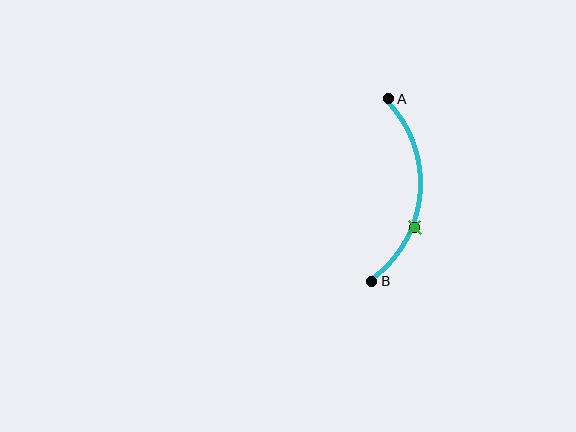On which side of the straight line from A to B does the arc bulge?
The arc bulges to the right of the straight line connecting A and B.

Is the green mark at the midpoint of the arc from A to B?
No. The green mark lies on the arc but is closer to endpoint B. The arc midpoint would be at the point on the curve equidistant along the arc from both A and B.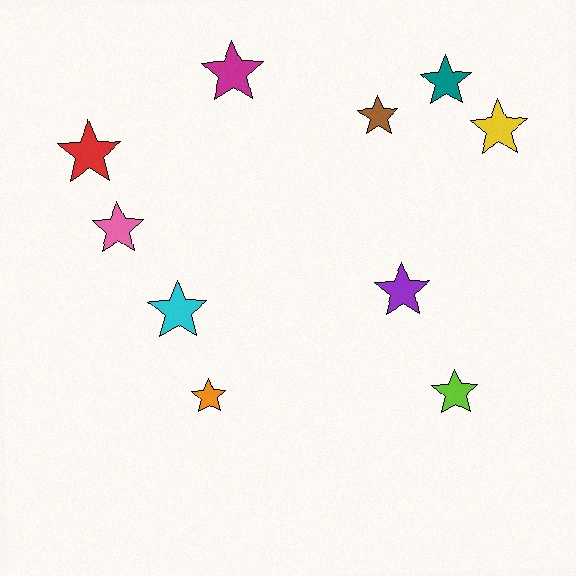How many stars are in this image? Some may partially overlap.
There are 10 stars.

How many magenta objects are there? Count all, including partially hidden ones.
There is 1 magenta object.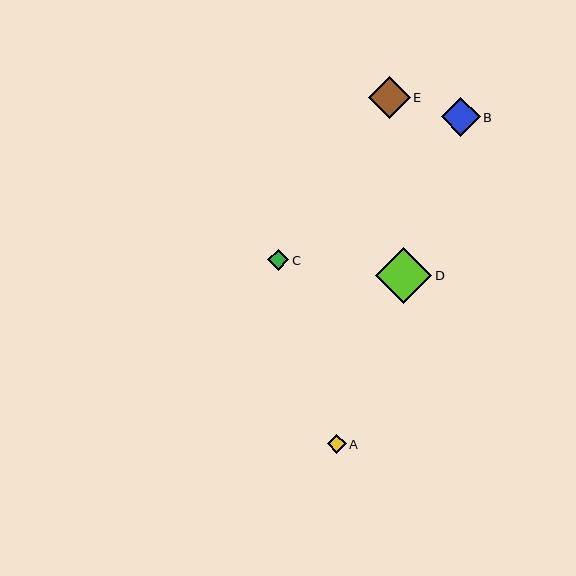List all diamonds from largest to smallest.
From largest to smallest: D, E, B, C, A.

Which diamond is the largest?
Diamond D is the largest with a size of approximately 56 pixels.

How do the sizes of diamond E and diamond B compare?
Diamond E and diamond B are approximately the same size.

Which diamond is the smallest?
Diamond A is the smallest with a size of approximately 19 pixels.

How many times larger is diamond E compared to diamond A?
Diamond E is approximately 2.2 times the size of diamond A.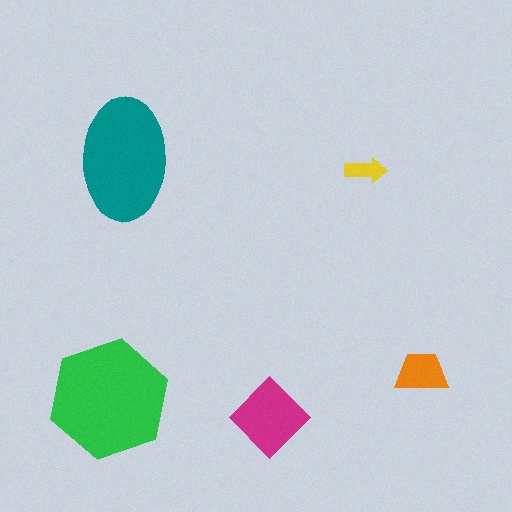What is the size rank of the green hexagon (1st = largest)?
1st.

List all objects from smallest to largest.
The yellow arrow, the orange trapezoid, the magenta diamond, the teal ellipse, the green hexagon.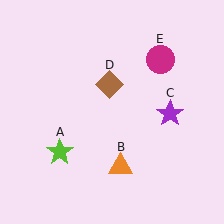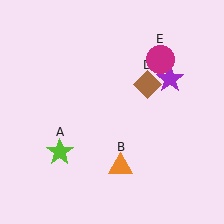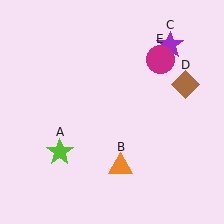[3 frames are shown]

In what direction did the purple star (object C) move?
The purple star (object C) moved up.